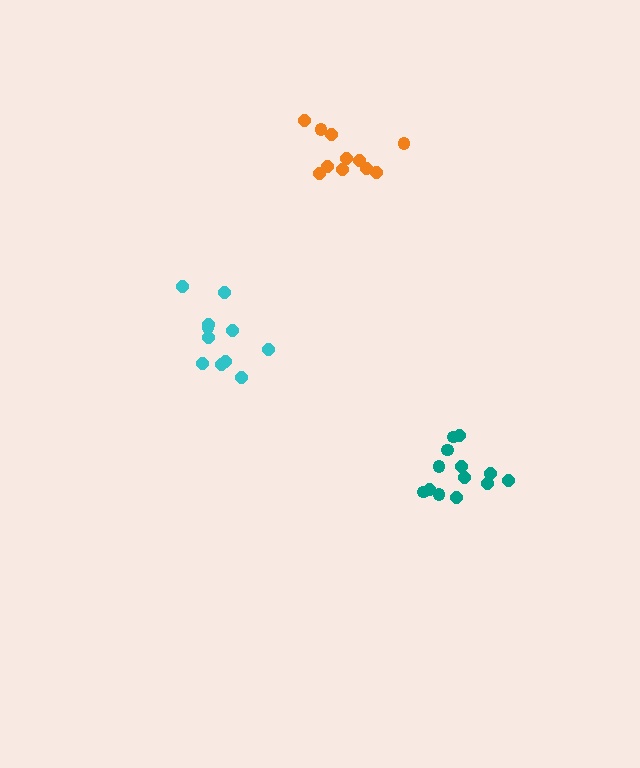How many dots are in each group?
Group 1: 11 dots, Group 2: 11 dots, Group 3: 13 dots (35 total).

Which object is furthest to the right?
The teal cluster is rightmost.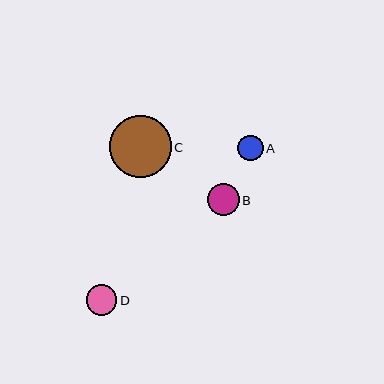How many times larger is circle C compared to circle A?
Circle C is approximately 2.4 times the size of circle A.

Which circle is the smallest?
Circle A is the smallest with a size of approximately 25 pixels.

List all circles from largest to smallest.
From largest to smallest: C, B, D, A.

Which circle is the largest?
Circle C is the largest with a size of approximately 61 pixels.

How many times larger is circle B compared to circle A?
Circle B is approximately 1.3 times the size of circle A.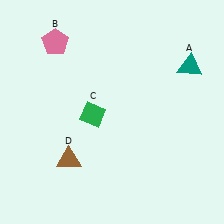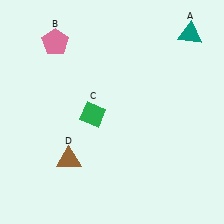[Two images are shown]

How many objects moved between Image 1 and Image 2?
1 object moved between the two images.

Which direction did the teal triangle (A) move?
The teal triangle (A) moved up.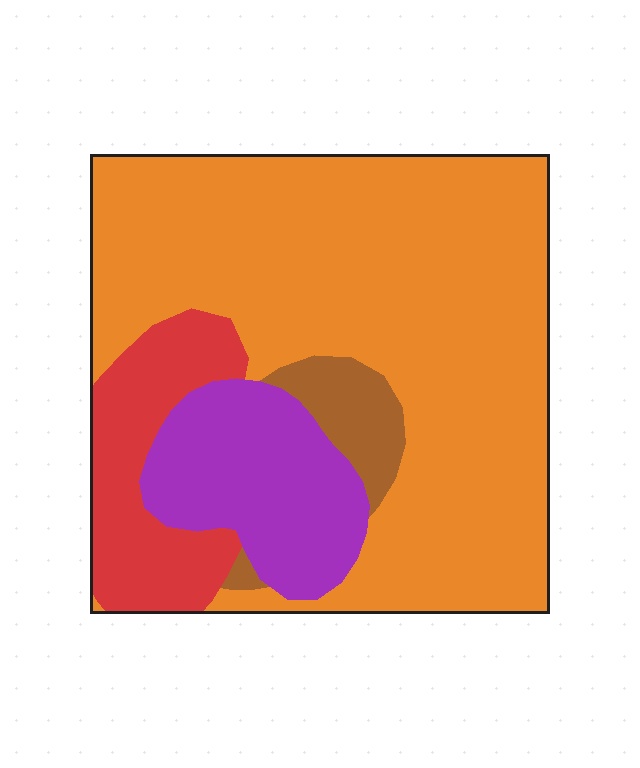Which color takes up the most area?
Orange, at roughly 65%.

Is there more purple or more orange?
Orange.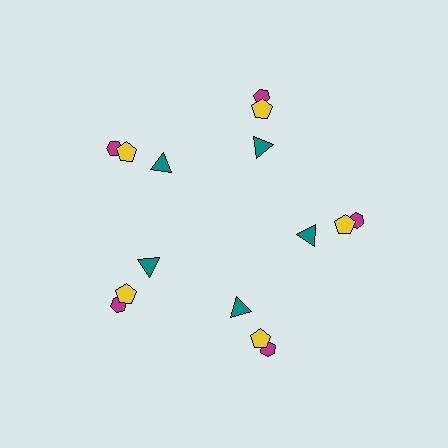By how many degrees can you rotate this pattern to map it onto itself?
The pattern maps onto itself every 72 degrees of rotation.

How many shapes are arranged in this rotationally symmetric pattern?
There are 15 shapes, arranged in 5 groups of 3.